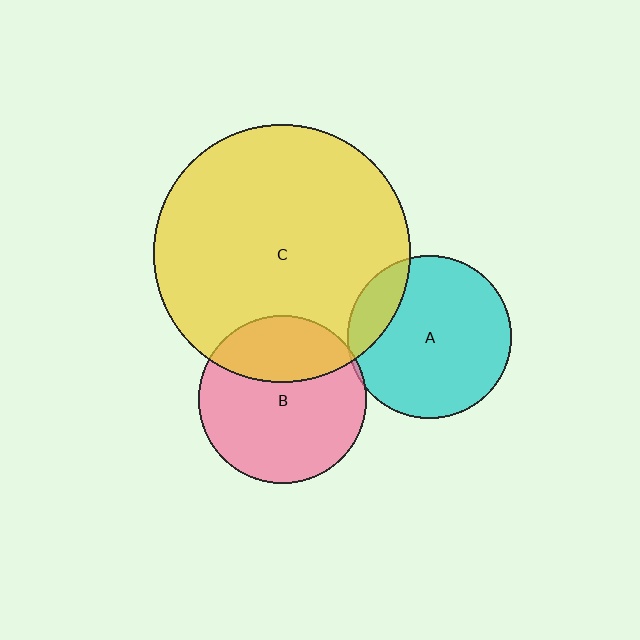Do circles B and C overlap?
Yes.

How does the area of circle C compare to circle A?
Approximately 2.5 times.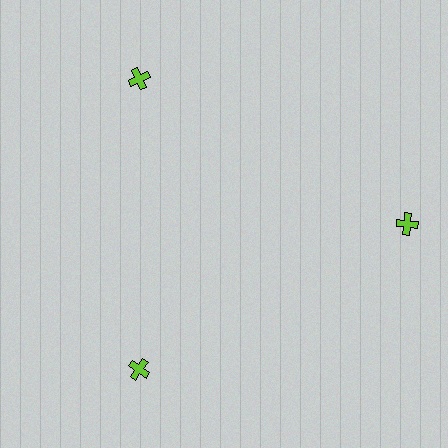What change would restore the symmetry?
The symmetry would be restored by moving it inward, back onto the ring so that all 3 crosses sit at equal angles and equal distance from the center.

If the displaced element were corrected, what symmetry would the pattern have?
It would have 3-fold rotational symmetry — the pattern would map onto itself every 120 degrees.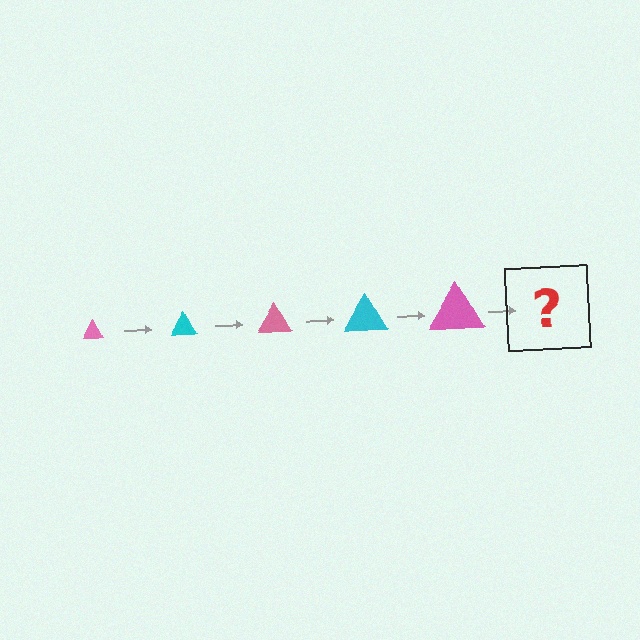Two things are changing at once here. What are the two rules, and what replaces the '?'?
The two rules are that the triangle grows larger each step and the color cycles through pink and cyan. The '?' should be a cyan triangle, larger than the previous one.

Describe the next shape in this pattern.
It should be a cyan triangle, larger than the previous one.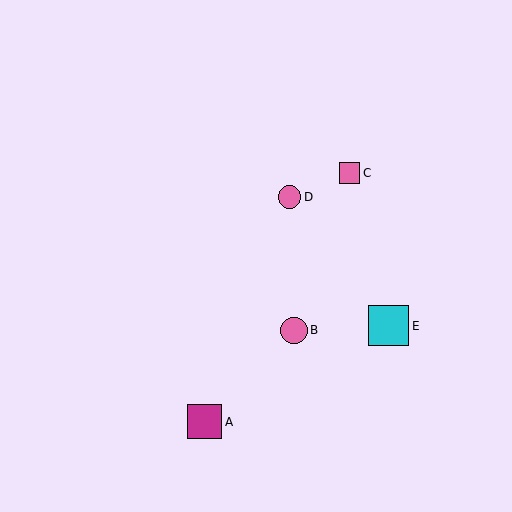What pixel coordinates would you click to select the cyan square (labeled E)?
Click at (389, 326) to select the cyan square E.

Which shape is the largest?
The cyan square (labeled E) is the largest.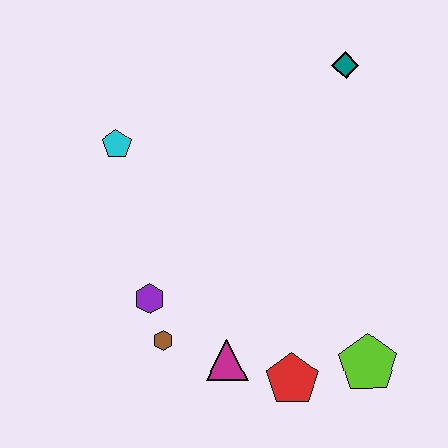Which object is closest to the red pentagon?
The magenta triangle is closest to the red pentagon.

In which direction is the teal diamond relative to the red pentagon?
The teal diamond is above the red pentagon.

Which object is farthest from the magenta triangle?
The teal diamond is farthest from the magenta triangle.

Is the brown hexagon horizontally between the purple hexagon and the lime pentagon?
Yes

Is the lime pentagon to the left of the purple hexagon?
No